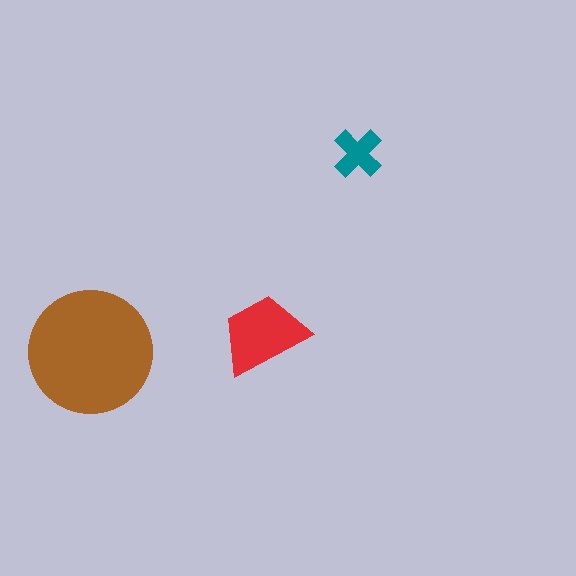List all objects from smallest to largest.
The teal cross, the red trapezoid, the brown circle.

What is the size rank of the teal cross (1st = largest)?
3rd.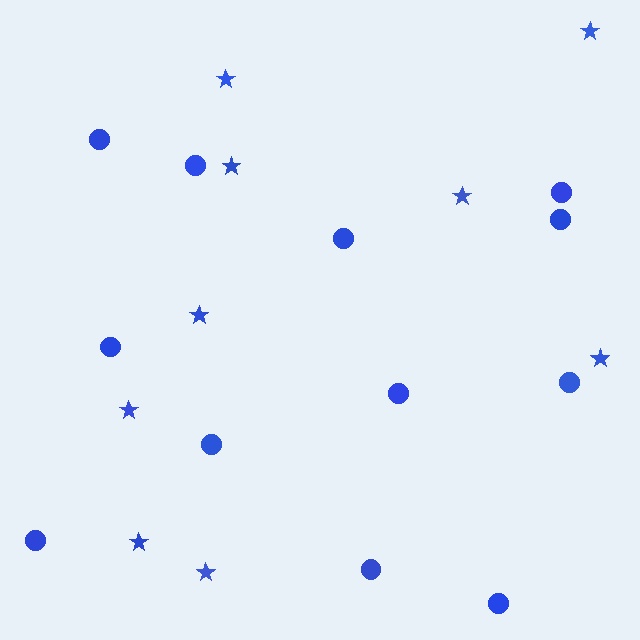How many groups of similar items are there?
There are 2 groups: one group of circles (12) and one group of stars (9).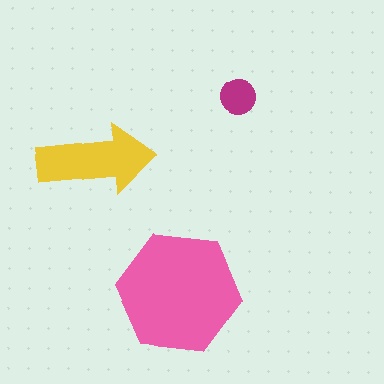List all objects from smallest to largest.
The magenta circle, the yellow arrow, the pink hexagon.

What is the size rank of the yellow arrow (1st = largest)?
2nd.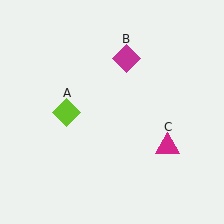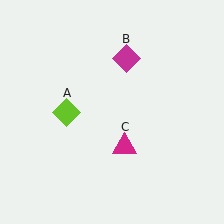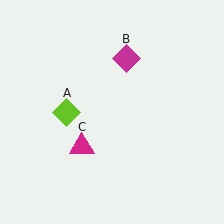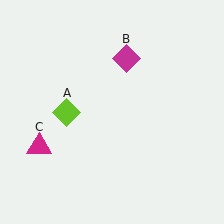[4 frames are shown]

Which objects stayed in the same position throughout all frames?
Lime diamond (object A) and magenta diamond (object B) remained stationary.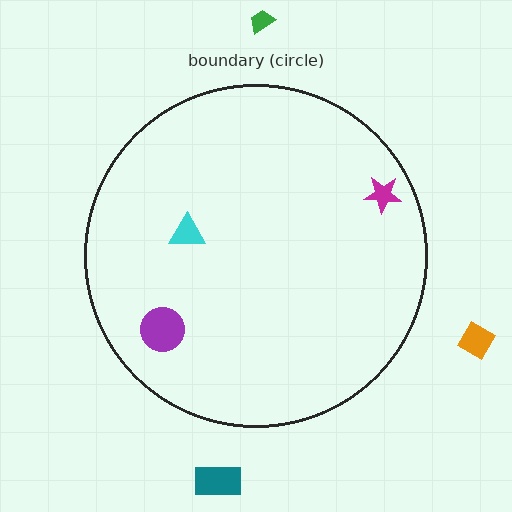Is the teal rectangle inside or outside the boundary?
Outside.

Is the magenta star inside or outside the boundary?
Inside.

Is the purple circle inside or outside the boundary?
Inside.